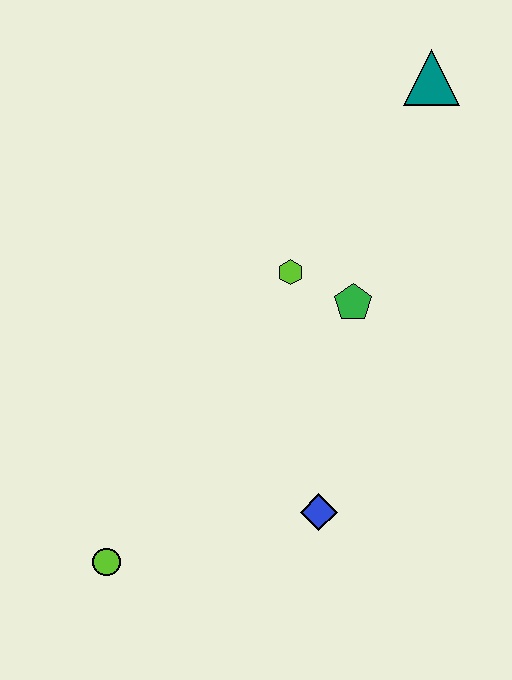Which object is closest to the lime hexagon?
The green pentagon is closest to the lime hexagon.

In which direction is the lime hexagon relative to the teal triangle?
The lime hexagon is below the teal triangle.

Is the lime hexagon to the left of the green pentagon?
Yes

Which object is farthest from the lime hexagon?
The lime circle is farthest from the lime hexagon.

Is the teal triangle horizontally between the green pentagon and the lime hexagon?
No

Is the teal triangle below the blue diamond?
No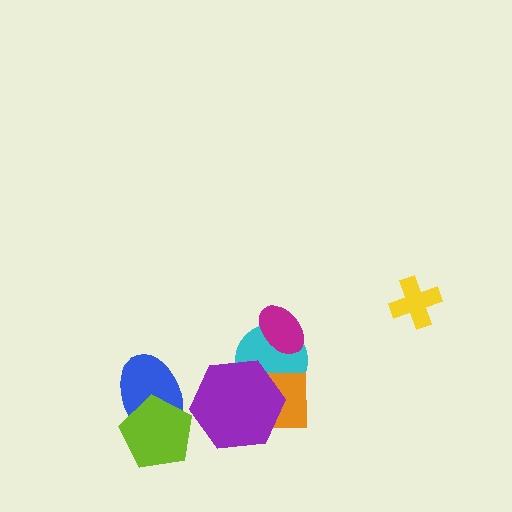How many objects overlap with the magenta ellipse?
1 object overlaps with the magenta ellipse.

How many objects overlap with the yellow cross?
0 objects overlap with the yellow cross.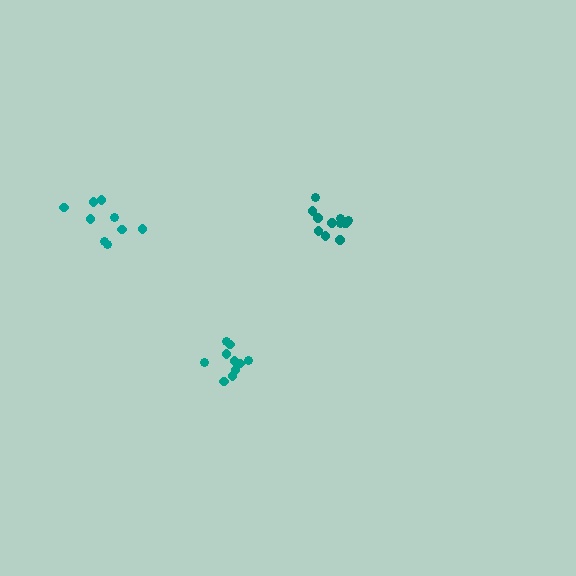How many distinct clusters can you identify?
There are 3 distinct clusters.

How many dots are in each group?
Group 1: 13 dots, Group 2: 10 dots, Group 3: 9 dots (32 total).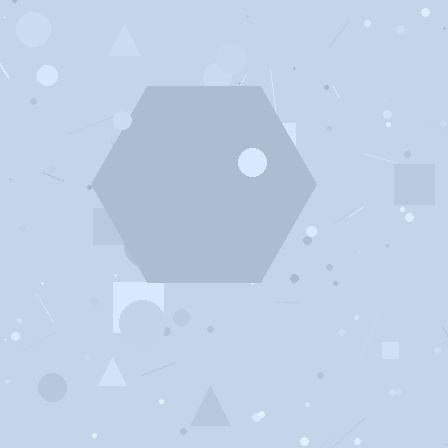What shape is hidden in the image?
A hexagon is hidden in the image.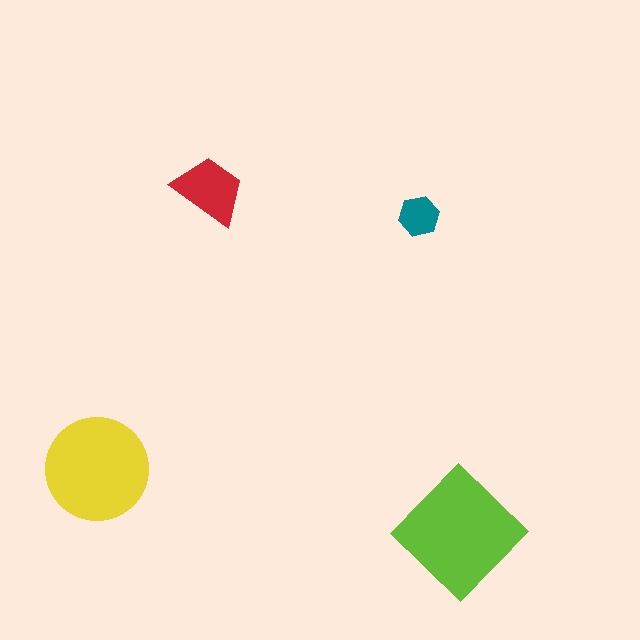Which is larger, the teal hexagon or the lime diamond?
The lime diamond.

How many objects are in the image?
There are 4 objects in the image.